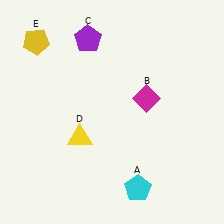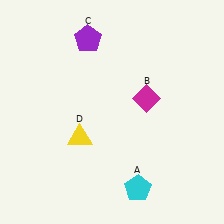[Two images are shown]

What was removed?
The yellow pentagon (E) was removed in Image 2.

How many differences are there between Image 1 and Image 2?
There is 1 difference between the two images.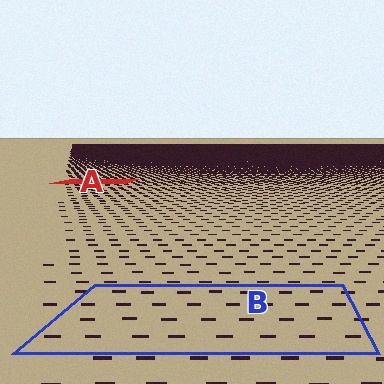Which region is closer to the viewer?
Region B is closer. The texture elements there are larger and more spread out.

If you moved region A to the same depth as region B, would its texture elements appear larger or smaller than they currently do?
They would appear larger. At a closer depth, the same texture elements are projected at a bigger on-screen size.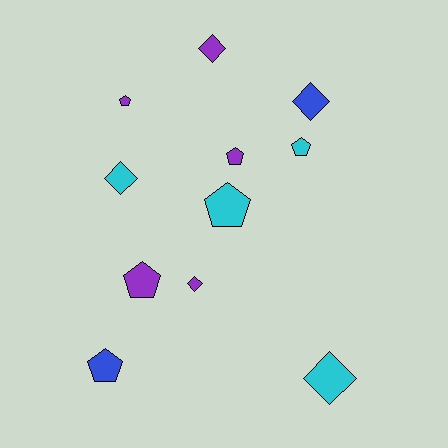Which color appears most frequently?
Purple, with 5 objects.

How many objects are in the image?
There are 11 objects.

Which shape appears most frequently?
Pentagon, with 6 objects.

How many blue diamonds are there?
There is 1 blue diamond.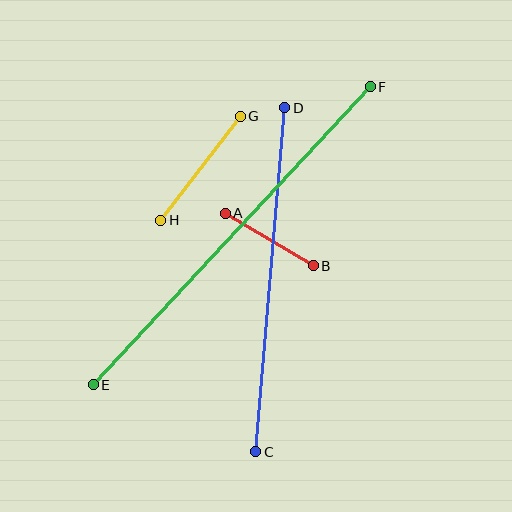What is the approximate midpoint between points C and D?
The midpoint is at approximately (270, 280) pixels.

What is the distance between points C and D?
The distance is approximately 345 pixels.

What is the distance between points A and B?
The distance is approximately 103 pixels.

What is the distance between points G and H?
The distance is approximately 131 pixels.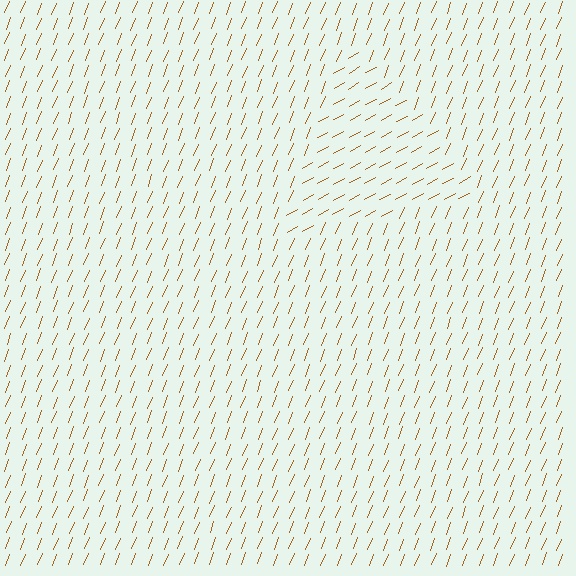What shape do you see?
I see a triangle.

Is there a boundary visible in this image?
Yes, there is a texture boundary formed by a change in line orientation.